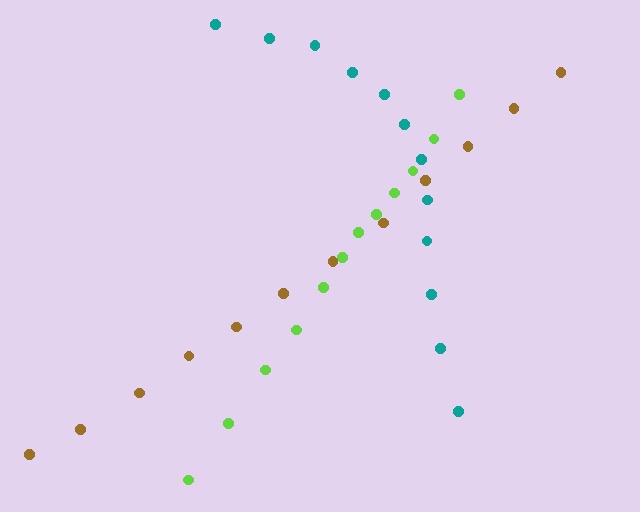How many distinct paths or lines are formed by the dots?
There are 3 distinct paths.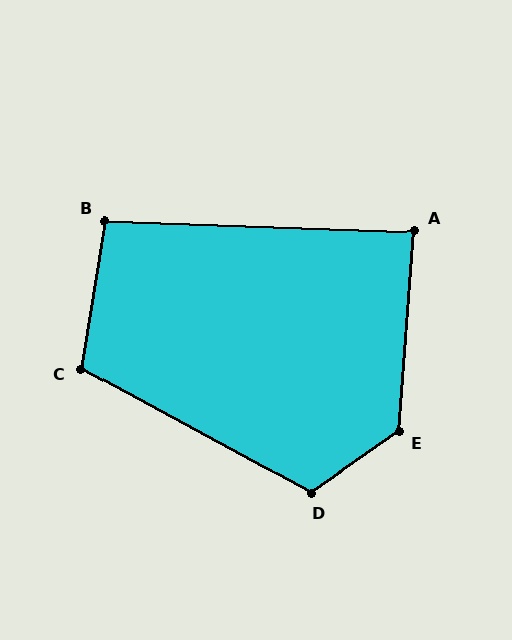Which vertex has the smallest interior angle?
A, at approximately 88 degrees.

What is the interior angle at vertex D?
Approximately 117 degrees (obtuse).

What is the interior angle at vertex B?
Approximately 97 degrees (obtuse).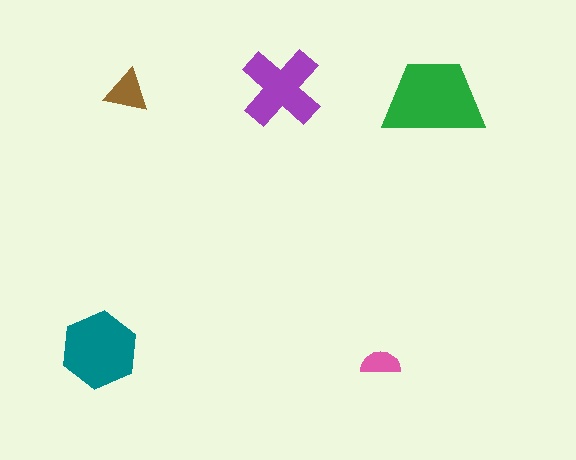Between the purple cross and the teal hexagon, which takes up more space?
The teal hexagon.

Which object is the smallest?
The pink semicircle.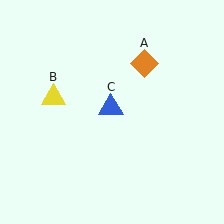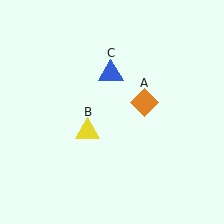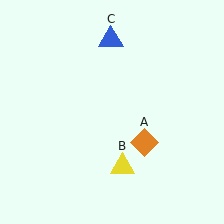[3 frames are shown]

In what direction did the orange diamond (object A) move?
The orange diamond (object A) moved down.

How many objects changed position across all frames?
3 objects changed position: orange diamond (object A), yellow triangle (object B), blue triangle (object C).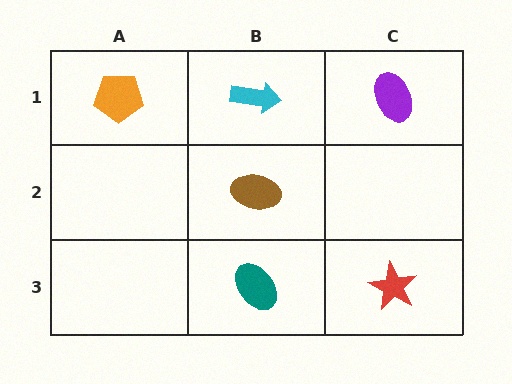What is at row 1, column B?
A cyan arrow.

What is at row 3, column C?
A red star.